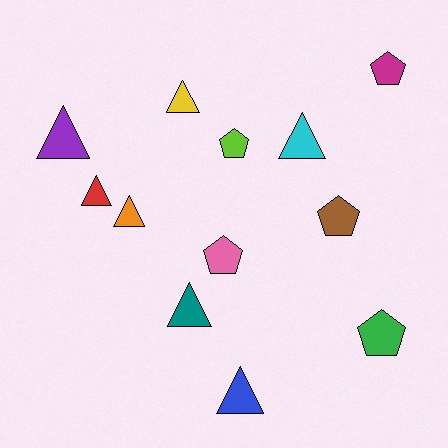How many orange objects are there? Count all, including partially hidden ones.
There is 1 orange object.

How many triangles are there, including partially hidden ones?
There are 7 triangles.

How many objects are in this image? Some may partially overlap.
There are 12 objects.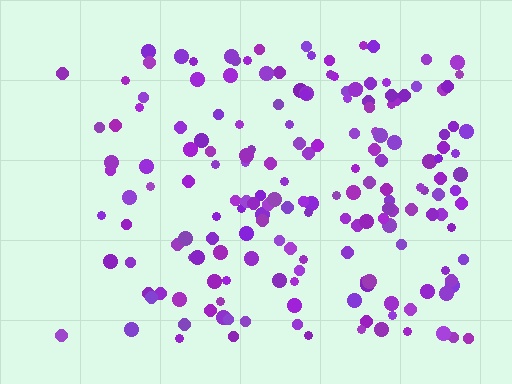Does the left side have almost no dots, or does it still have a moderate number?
Still a moderate number, just noticeably fewer than the right.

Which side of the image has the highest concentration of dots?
The right.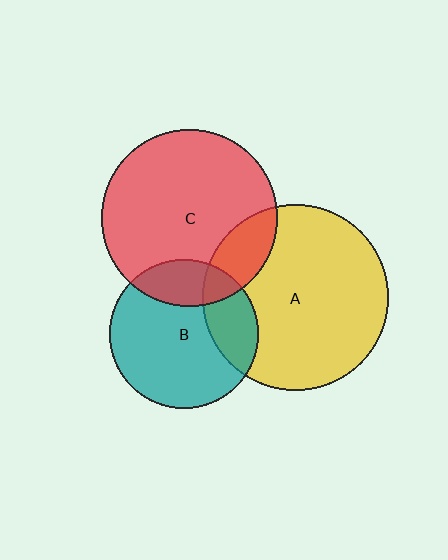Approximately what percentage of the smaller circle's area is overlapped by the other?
Approximately 25%.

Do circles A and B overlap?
Yes.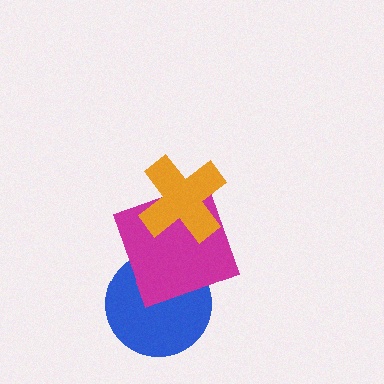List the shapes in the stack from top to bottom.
From top to bottom: the orange cross, the magenta square, the blue circle.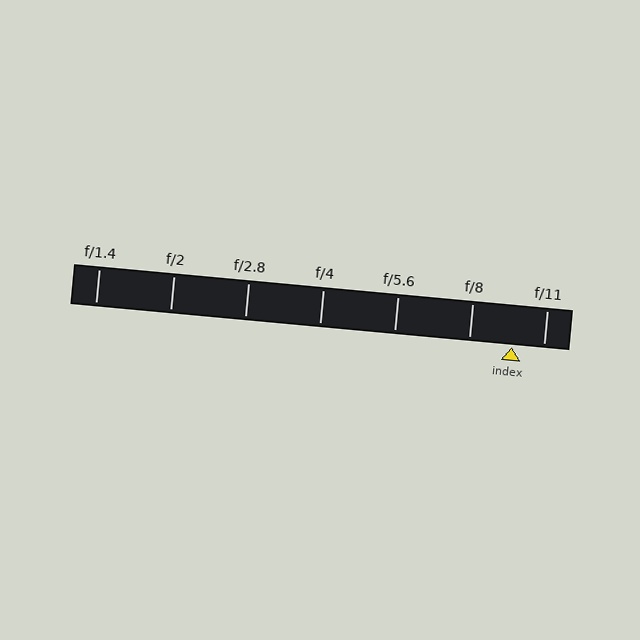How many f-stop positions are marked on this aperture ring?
There are 7 f-stop positions marked.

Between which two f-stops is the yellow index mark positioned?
The index mark is between f/8 and f/11.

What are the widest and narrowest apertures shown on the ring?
The widest aperture shown is f/1.4 and the narrowest is f/11.